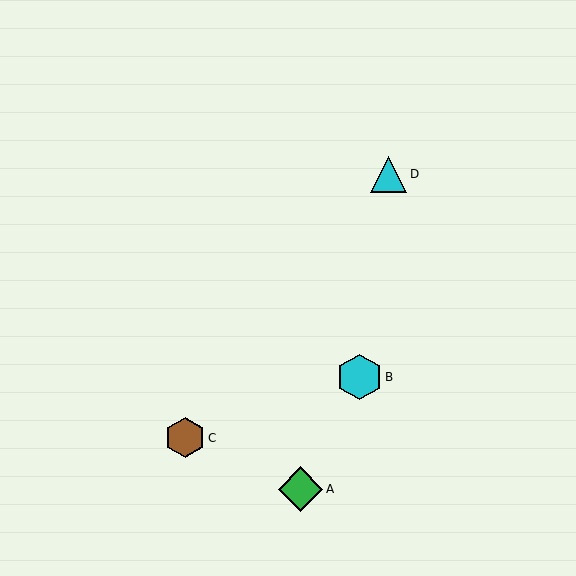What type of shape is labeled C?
Shape C is a brown hexagon.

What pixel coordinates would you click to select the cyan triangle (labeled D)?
Click at (388, 174) to select the cyan triangle D.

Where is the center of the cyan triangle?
The center of the cyan triangle is at (388, 174).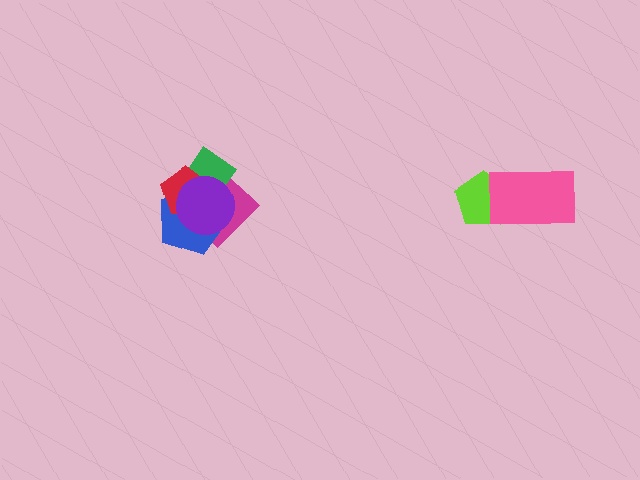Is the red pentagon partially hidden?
Yes, it is partially covered by another shape.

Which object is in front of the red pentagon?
The purple circle is in front of the red pentagon.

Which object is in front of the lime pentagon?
The pink rectangle is in front of the lime pentagon.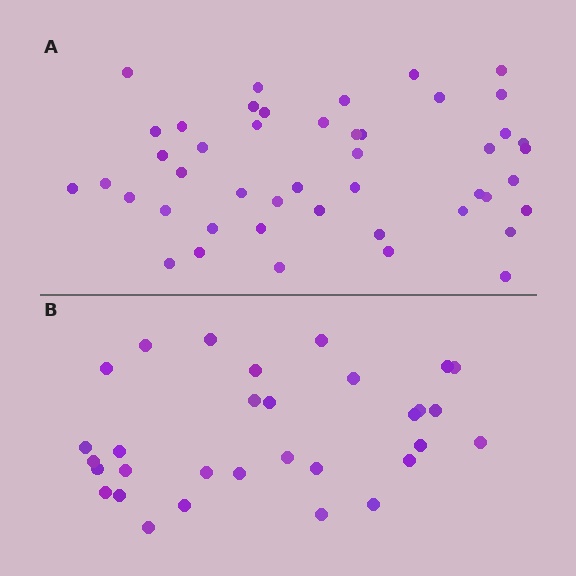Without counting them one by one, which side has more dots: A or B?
Region A (the top region) has more dots.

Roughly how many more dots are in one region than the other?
Region A has approximately 15 more dots than region B.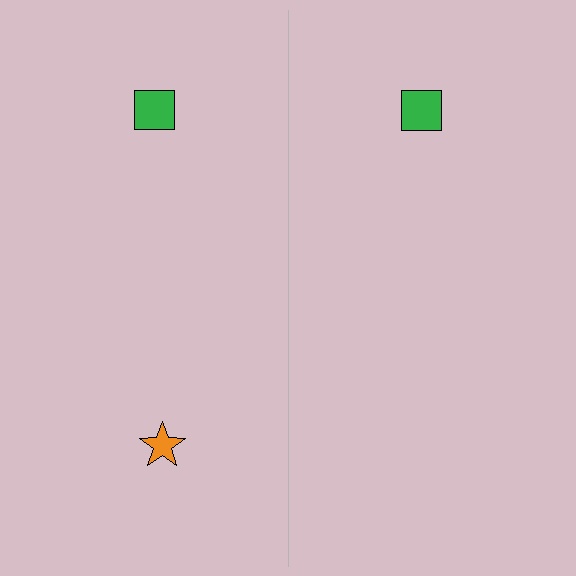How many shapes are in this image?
There are 3 shapes in this image.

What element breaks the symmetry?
A orange star is missing from the right side.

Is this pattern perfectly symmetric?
No, the pattern is not perfectly symmetric. A orange star is missing from the right side.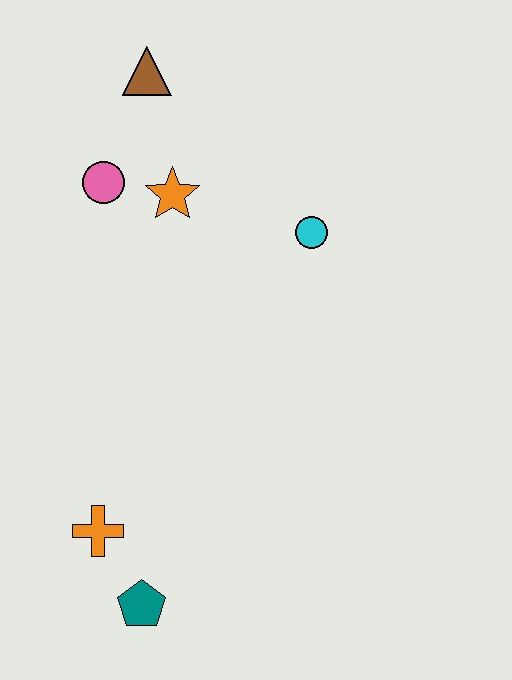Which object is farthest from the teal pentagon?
The brown triangle is farthest from the teal pentagon.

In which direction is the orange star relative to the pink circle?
The orange star is to the right of the pink circle.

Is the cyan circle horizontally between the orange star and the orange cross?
No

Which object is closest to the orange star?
The pink circle is closest to the orange star.